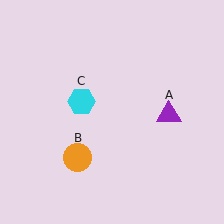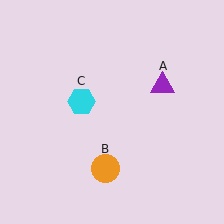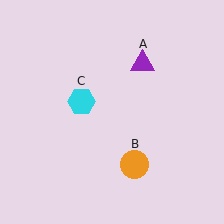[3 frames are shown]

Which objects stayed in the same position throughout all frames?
Cyan hexagon (object C) remained stationary.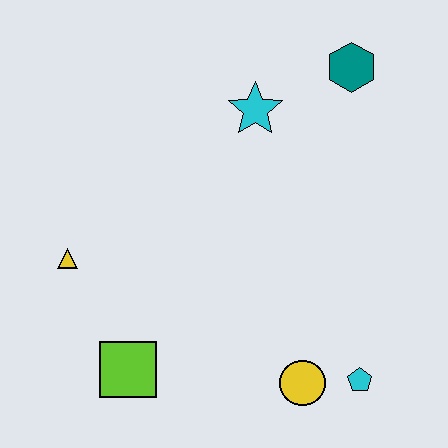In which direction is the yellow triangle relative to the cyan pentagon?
The yellow triangle is to the left of the cyan pentagon.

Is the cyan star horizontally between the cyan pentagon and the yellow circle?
No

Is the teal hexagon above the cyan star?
Yes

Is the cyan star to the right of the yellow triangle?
Yes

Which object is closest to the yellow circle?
The cyan pentagon is closest to the yellow circle.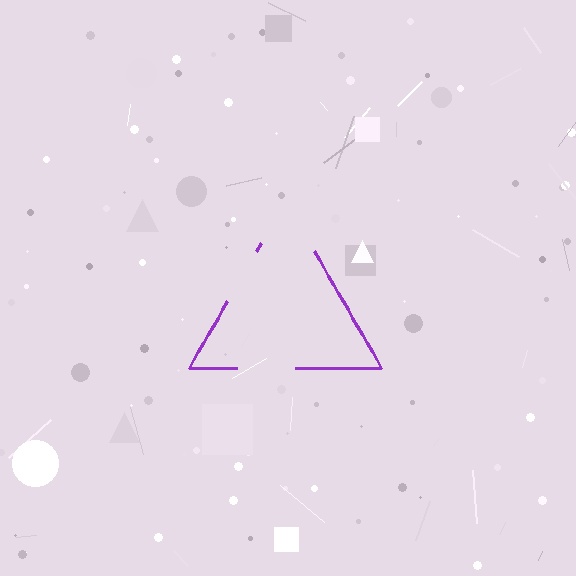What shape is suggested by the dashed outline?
The dashed outline suggests a triangle.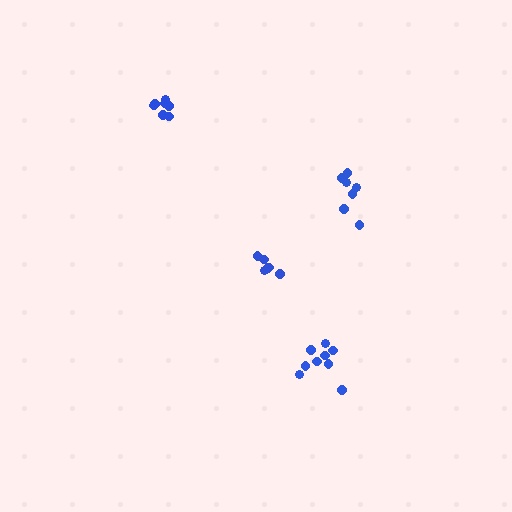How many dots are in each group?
Group 1: 9 dots, Group 2: 6 dots, Group 3: 7 dots, Group 4: 7 dots (29 total).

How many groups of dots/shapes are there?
There are 4 groups.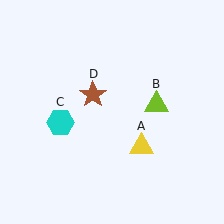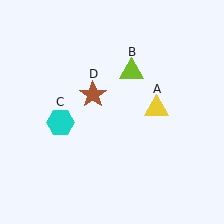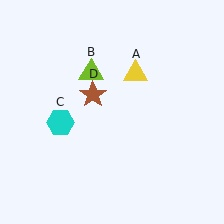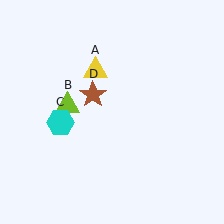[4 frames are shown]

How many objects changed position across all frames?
2 objects changed position: yellow triangle (object A), lime triangle (object B).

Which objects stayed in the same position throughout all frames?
Cyan hexagon (object C) and brown star (object D) remained stationary.